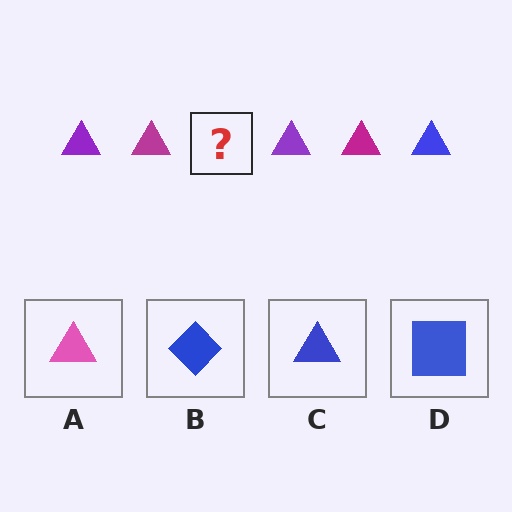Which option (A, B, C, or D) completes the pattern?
C.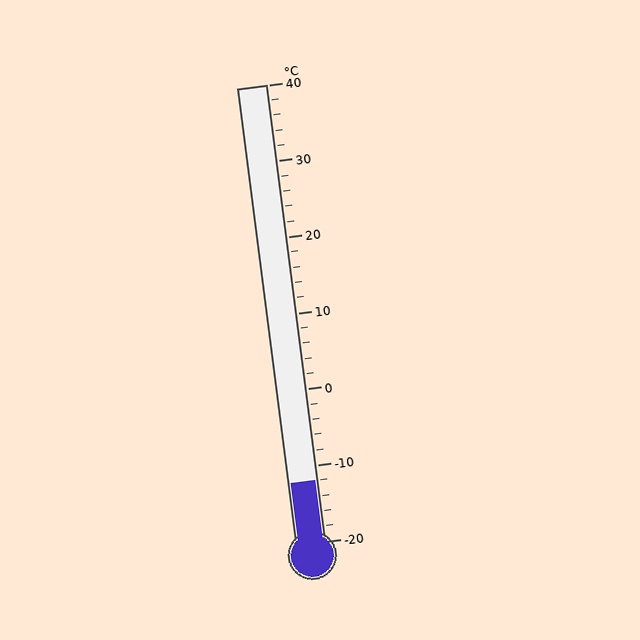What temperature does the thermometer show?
The thermometer shows approximately -12°C.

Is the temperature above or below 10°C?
The temperature is below 10°C.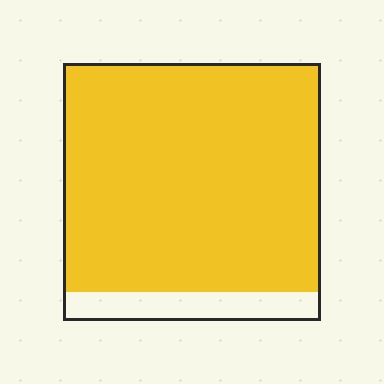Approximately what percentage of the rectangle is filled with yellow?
Approximately 90%.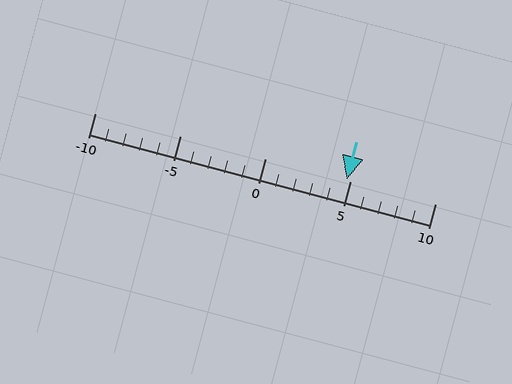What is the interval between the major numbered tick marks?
The major tick marks are spaced 5 units apart.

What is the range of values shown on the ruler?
The ruler shows values from -10 to 10.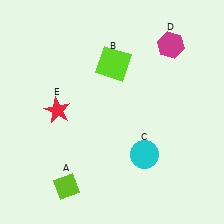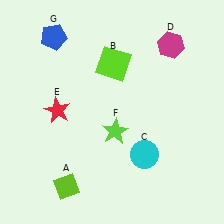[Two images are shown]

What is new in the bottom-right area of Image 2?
A lime star (F) was added in the bottom-right area of Image 2.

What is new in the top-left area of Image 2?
A blue pentagon (G) was added in the top-left area of Image 2.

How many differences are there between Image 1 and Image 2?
There are 2 differences between the two images.